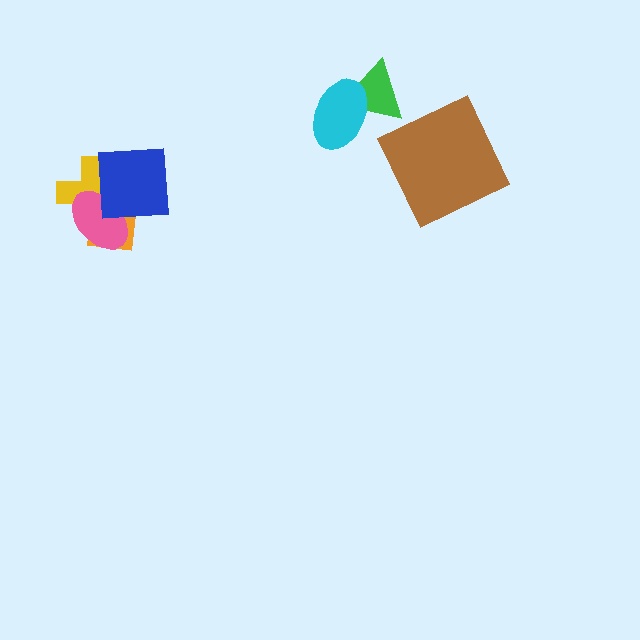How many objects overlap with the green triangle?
1 object overlaps with the green triangle.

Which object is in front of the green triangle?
The cyan ellipse is in front of the green triangle.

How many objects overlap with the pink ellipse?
3 objects overlap with the pink ellipse.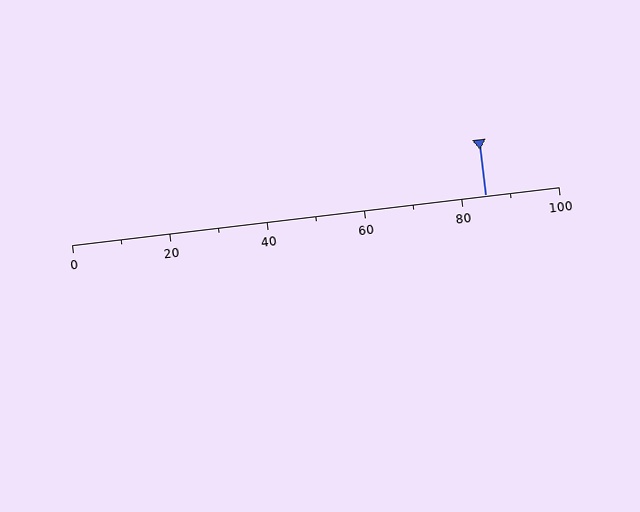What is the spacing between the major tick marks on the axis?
The major ticks are spaced 20 apart.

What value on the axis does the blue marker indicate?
The marker indicates approximately 85.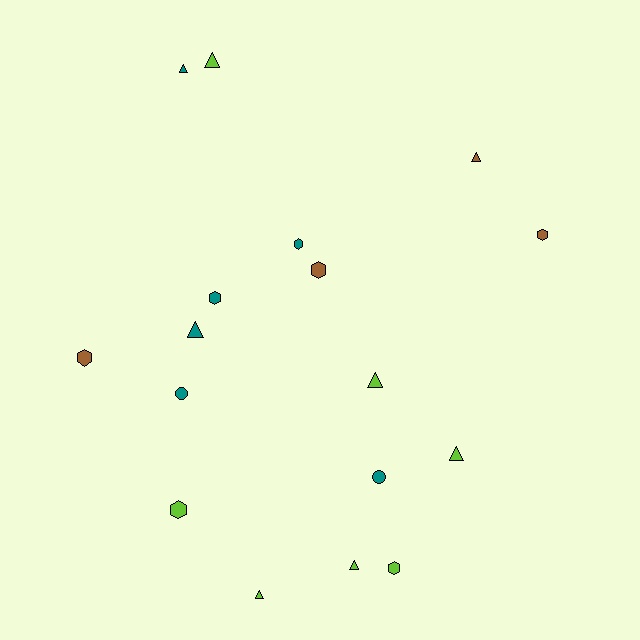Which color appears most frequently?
Lime, with 7 objects.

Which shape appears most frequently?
Triangle, with 8 objects.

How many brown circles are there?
There are no brown circles.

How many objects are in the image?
There are 17 objects.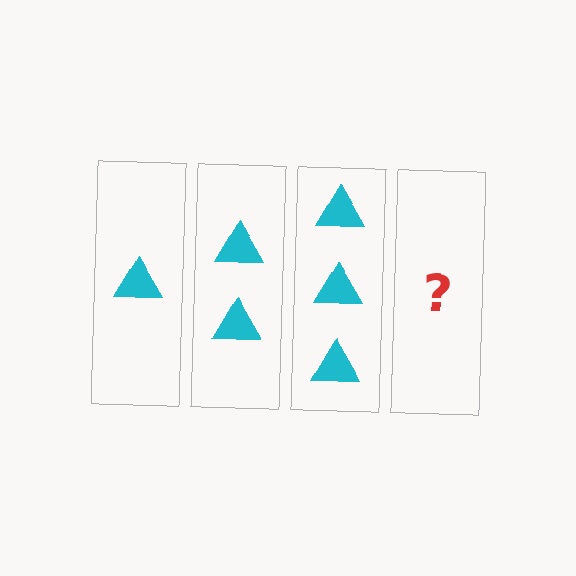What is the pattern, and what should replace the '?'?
The pattern is that each step adds one more triangle. The '?' should be 4 triangles.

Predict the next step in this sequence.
The next step is 4 triangles.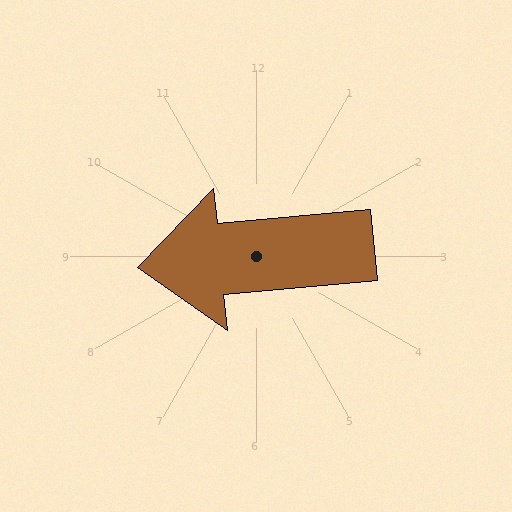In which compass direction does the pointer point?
West.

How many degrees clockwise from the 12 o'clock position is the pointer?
Approximately 264 degrees.